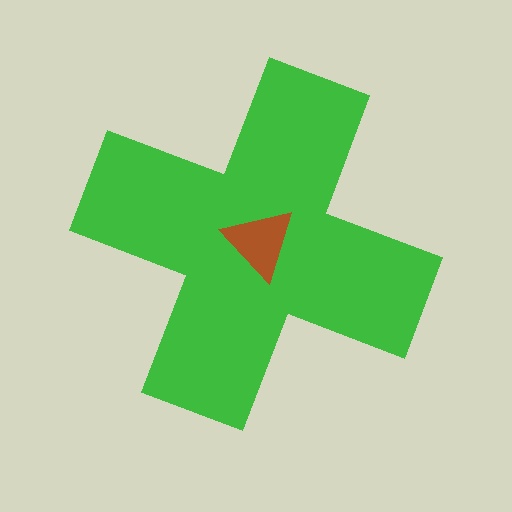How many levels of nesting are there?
2.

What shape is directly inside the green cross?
The brown triangle.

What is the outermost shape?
The green cross.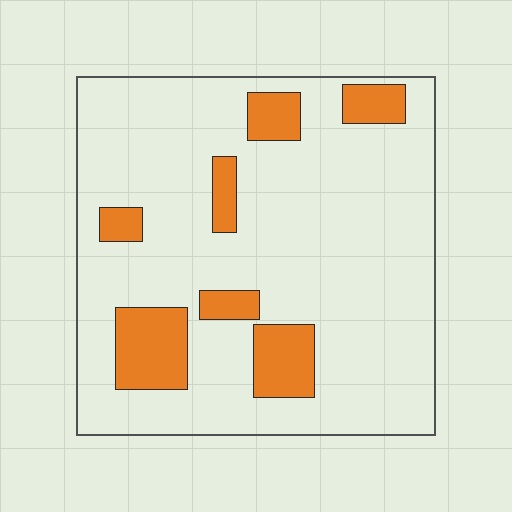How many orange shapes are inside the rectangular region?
7.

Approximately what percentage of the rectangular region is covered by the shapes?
Approximately 15%.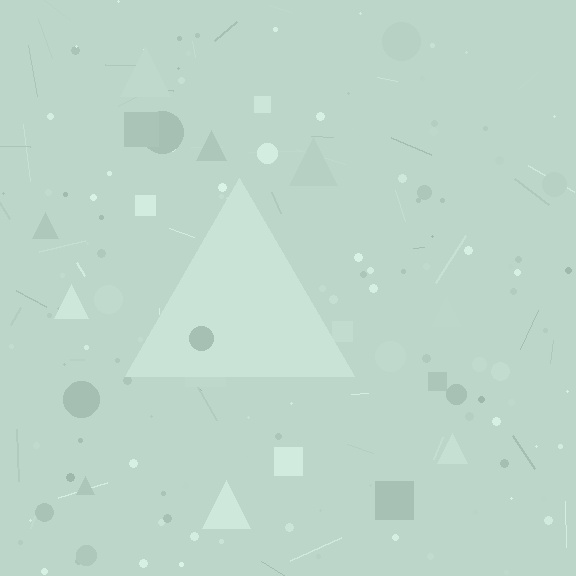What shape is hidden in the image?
A triangle is hidden in the image.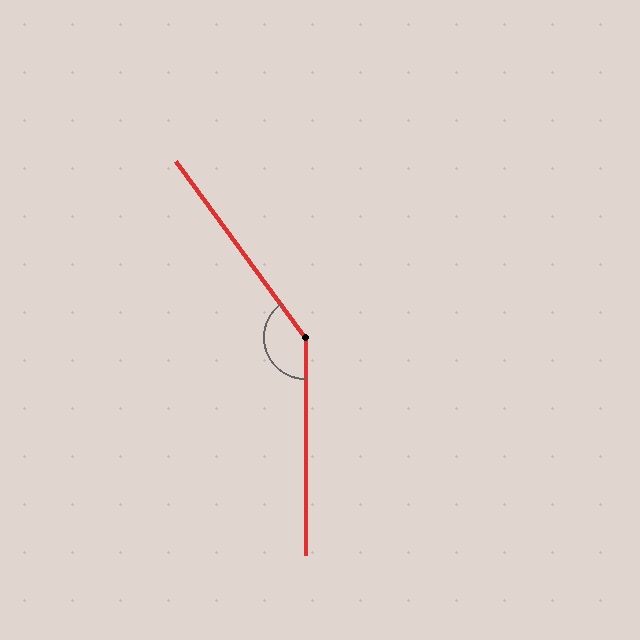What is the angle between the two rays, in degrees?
Approximately 144 degrees.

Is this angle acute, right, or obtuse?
It is obtuse.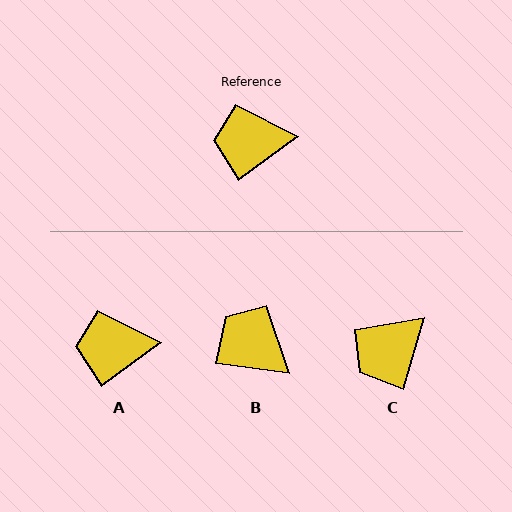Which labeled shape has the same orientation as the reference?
A.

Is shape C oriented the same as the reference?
No, it is off by about 37 degrees.